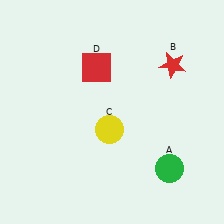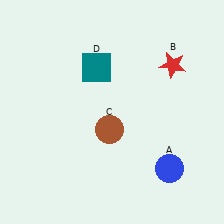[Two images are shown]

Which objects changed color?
A changed from green to blue. C changed from yellow to brown. D changed from red to teal.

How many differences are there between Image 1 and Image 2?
There are 3 differences between the two images.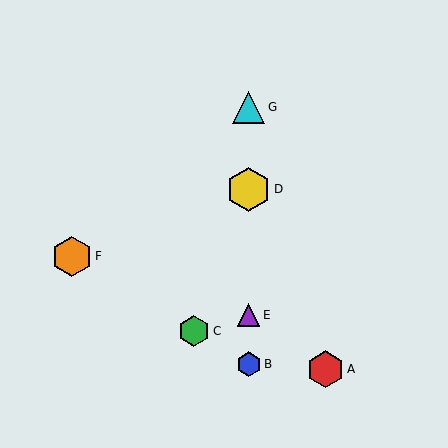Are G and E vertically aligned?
Yes, both are at x≈249.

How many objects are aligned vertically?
4 objects (B, D, E, G) are aligned vertically.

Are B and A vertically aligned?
No, B is at x≈249 and A is at x≈325.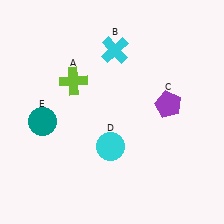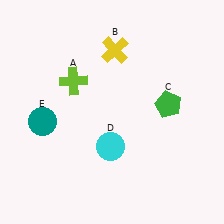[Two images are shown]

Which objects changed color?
B changed from cyan to yellow. C changed from purple to green.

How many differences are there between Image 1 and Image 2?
There are 2 differences between the two images.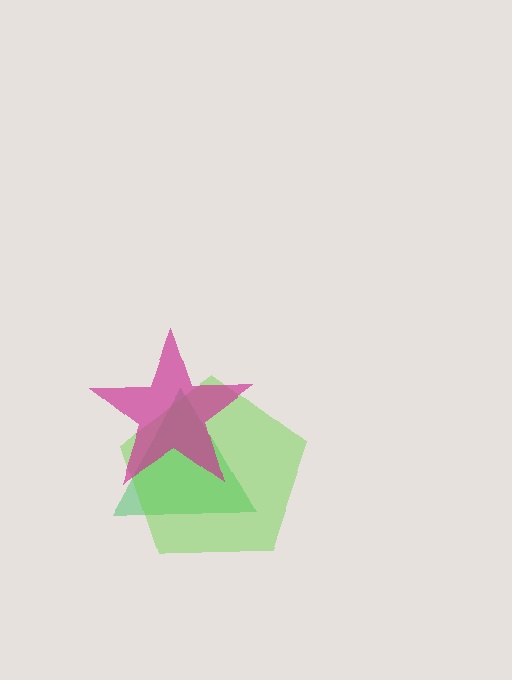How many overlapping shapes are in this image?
There are 3 overlapping shapes in the image.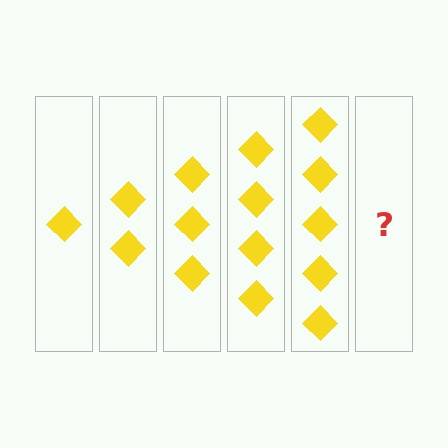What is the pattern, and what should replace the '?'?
The pattern is that each step adds one more diamond. The '?' should be 6 diamonds.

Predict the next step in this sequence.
The next step is 6 diamonds.